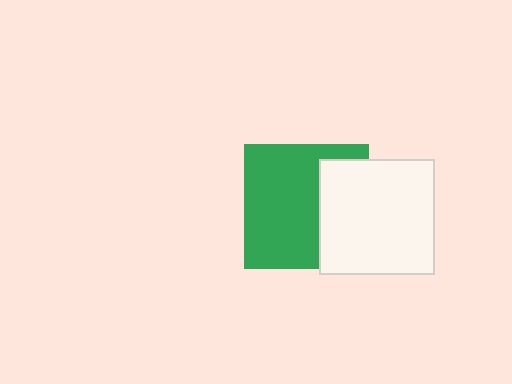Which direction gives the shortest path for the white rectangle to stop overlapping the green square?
Moving right gives the shortest separation.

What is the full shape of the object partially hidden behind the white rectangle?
The partially hidden object is a green square.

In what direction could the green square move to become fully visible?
The green square could move left. That would shift it out from behind the white rectangle entirely.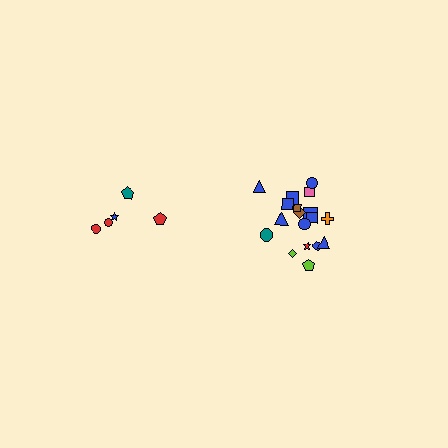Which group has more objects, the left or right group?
The right group.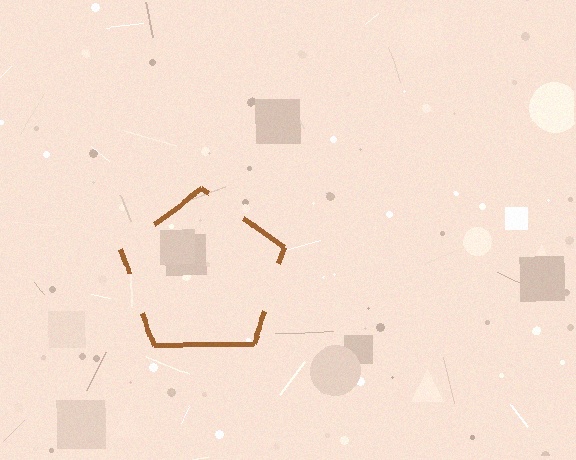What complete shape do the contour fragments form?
The contour fragments form a pentagon.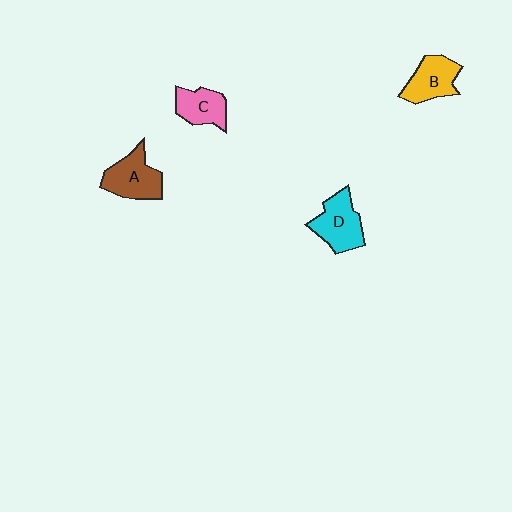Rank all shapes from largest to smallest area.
From largest to smallest: D (cyan), A (brown), B (yellow), C (pink).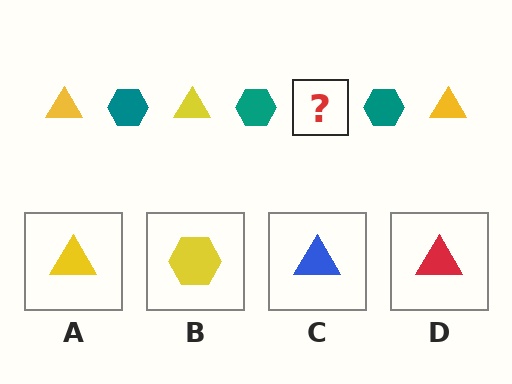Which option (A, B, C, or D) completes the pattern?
A.